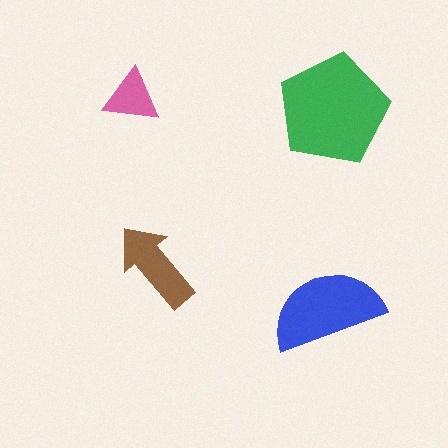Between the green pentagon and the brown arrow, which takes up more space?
The green pentagon.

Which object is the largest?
The green pentagon.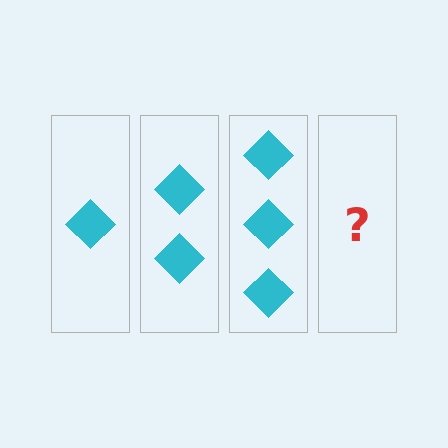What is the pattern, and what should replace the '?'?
The pattern is that each step adds one more diamond. The '?' should be 4 diamonds.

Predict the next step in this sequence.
The next step is 4 diamonds.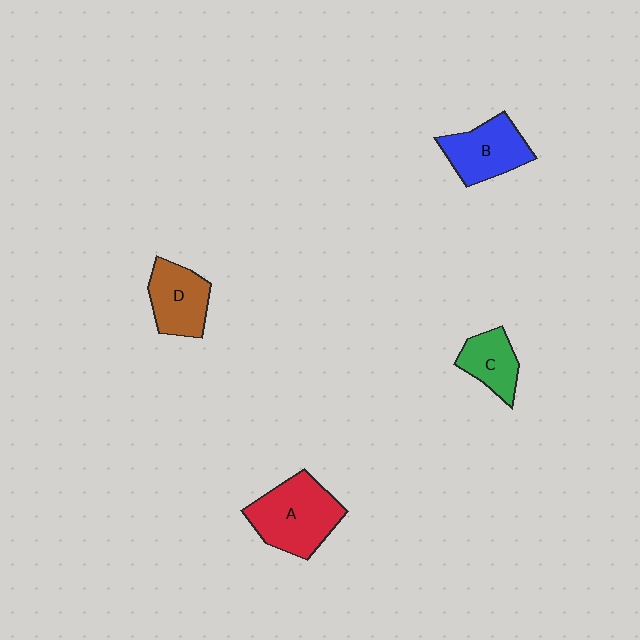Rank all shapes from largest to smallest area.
From largest to smallest: A (red), B (blue), D (brown), C (green).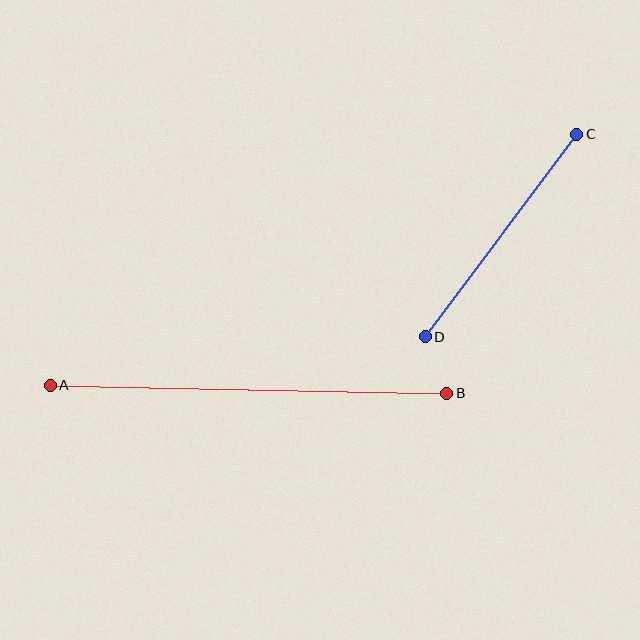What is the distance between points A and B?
The distance is approximately 396 pixels.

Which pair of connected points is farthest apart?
Points A and B are farthest apart.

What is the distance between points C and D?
The distance is approximately 253 pixels.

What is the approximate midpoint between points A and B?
The midpoint is at approximately (248, 389) pixels.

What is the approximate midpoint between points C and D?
The midpoint is at approximately (501, 236) pixels.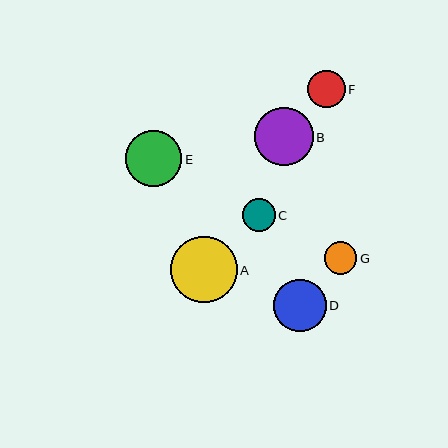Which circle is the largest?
Circle A is the largest with a size of approximately 66 pixels.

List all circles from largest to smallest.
From largest to smallest: A, B, E, D, F, C, G.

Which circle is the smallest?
Circle G is the smallest with a size of approximately 33 pixels.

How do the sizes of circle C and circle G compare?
Circle C and circle G are approximately the same size.